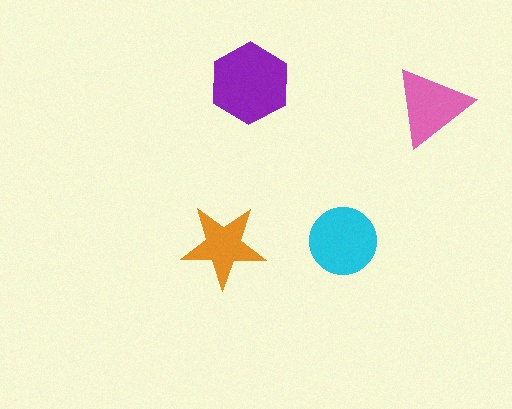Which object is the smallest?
The orange star.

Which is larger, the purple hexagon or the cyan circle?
The purple hexagon.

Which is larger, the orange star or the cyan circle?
The cyan circle.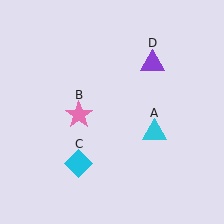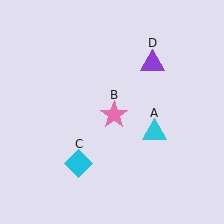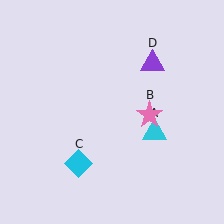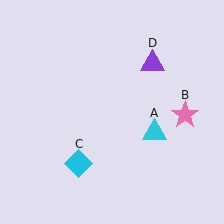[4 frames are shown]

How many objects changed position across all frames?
1 object changed position: pink star (object B).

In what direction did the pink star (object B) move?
The pink star (object B) moved right.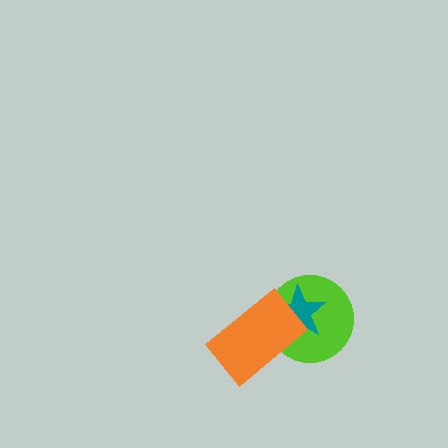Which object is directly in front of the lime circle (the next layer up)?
The teal star is directly in front of the lime circle.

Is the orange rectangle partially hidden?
No, no other shape covers it.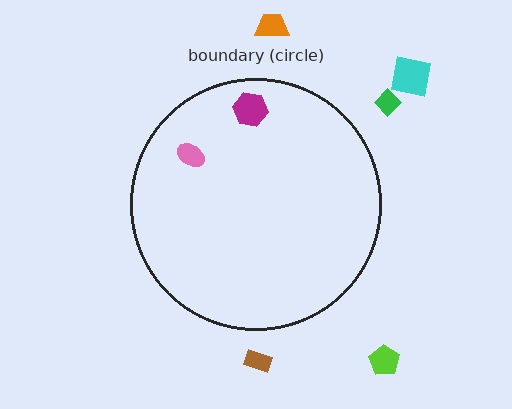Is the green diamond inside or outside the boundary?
Outside.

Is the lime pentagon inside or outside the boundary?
Outside.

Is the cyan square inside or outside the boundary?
Outside.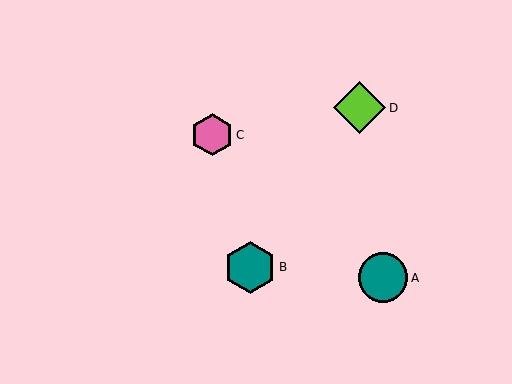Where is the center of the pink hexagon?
The center of the pink hexagon is at (212, 135).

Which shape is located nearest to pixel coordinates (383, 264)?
The teal circle (labeled A) at (383, 278) is nearest to that location.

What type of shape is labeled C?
Shape C is a pink hexagon.